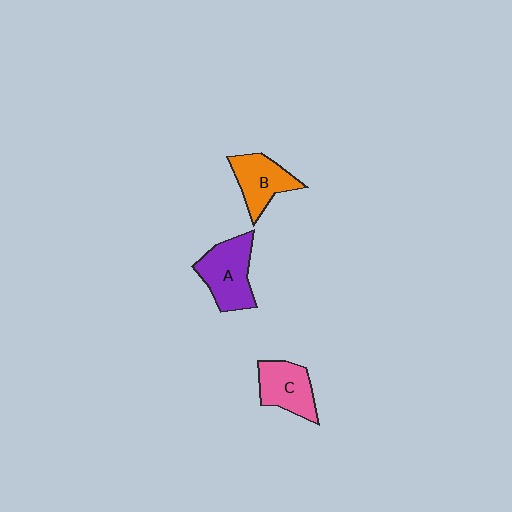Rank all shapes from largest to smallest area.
From largest to smallest: A (purple), C (pink), B (orange).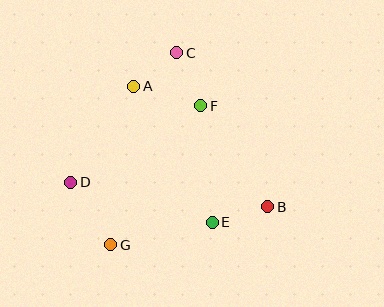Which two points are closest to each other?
Points A and C are closest to each other.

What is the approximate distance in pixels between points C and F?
The distance between C and F is approximately 58 pixels.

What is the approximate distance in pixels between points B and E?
The distance between B and E is approximately 57 pixels.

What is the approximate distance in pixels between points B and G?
The distance between B and G is approximately 162 pixels.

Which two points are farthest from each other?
Points C and G are farthest from each other.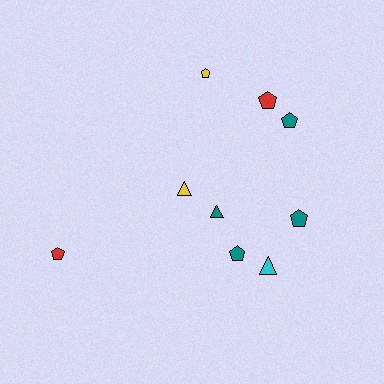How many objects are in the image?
There are 9 objects.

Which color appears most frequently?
Teal, with 4 objects.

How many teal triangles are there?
There is 1 teal triangle.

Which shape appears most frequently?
Pentagon, with 6 objects.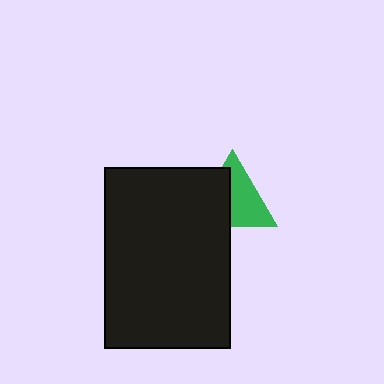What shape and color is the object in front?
The object in front is a black rectangle.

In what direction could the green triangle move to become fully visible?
The green triangle could move right. That would shift it out from behind the black rectangle entirely.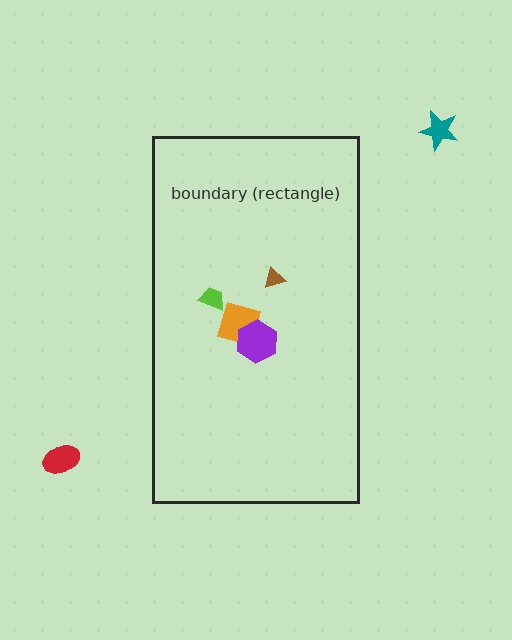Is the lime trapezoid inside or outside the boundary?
Inside.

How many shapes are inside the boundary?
4 inside, 2 outside.